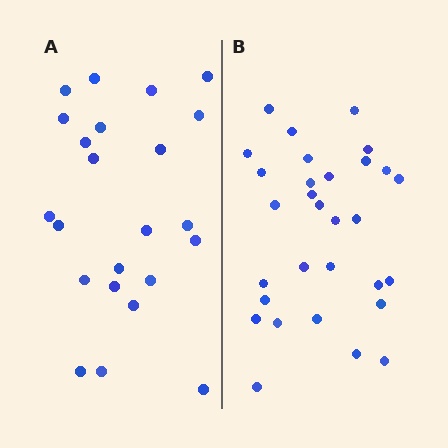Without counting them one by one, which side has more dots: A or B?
Region B (the right region) has more dots.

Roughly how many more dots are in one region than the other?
Region B has roughly 8 or so more dots than region A.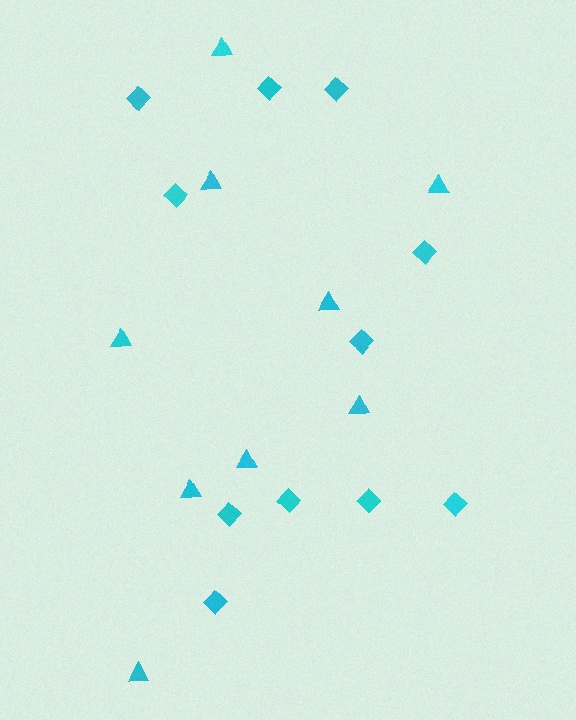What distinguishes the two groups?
There are 2 groups: one group of diamonds (11) and one group of triangles (9).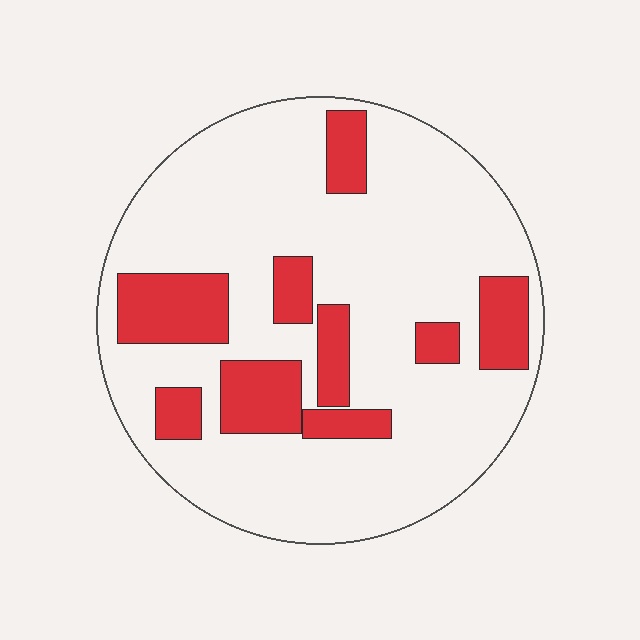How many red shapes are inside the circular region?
9.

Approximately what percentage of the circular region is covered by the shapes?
Approximately 20%.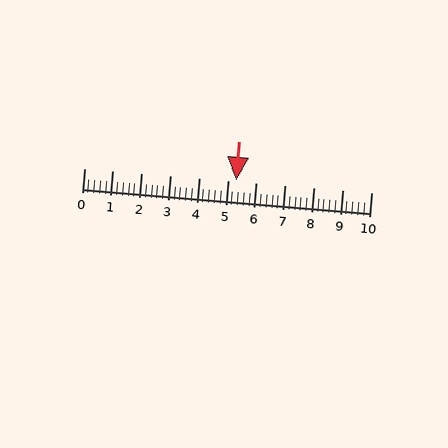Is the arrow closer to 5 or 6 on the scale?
The arrow is closer to 5.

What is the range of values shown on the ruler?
The ruler shows values from 0 to 10.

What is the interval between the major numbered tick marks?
The major tick marks are spaced 1 units apart.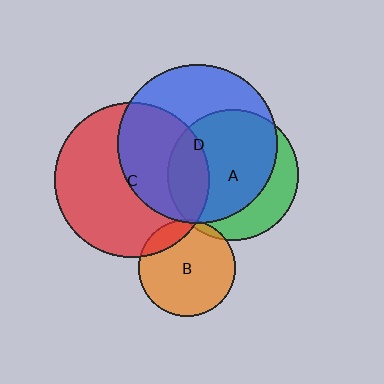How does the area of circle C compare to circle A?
Approximately 1.4 times.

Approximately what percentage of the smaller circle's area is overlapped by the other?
Approximately 5%.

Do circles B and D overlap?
Yes.